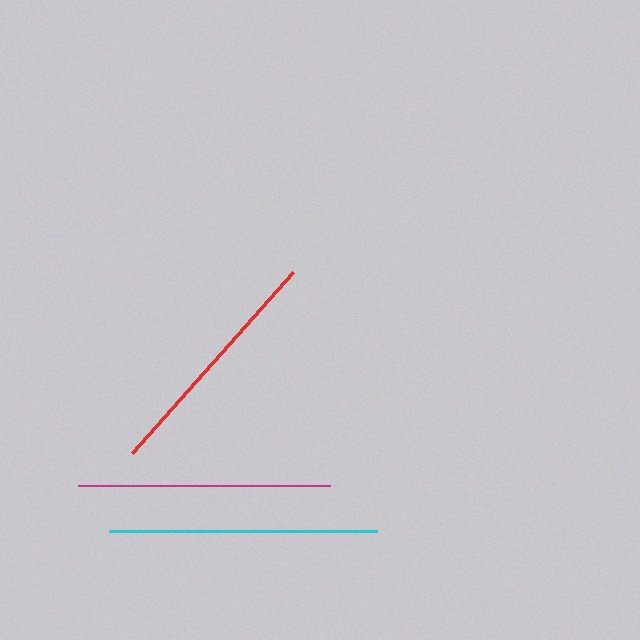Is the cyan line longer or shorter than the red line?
The cyan line is longer than the red line.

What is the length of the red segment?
The red segment is approximately 242 pixels long.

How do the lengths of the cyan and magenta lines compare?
The cyan and magenta lines are approximately the same length.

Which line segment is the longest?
The cyan line is the longest at approximately 268 pixels.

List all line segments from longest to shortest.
From longest to shortest: cyan, magenta, red.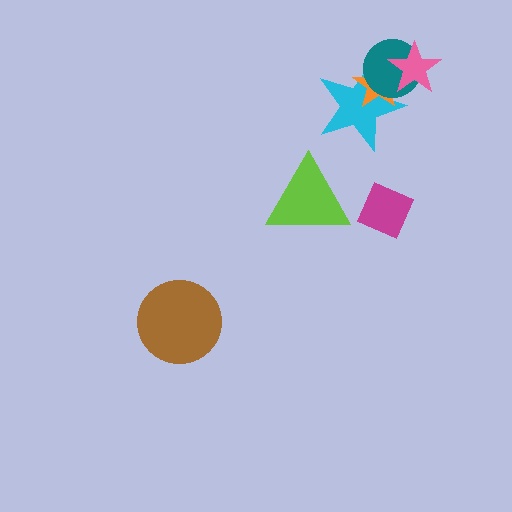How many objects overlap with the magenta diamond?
0 objects overlap with the magenta diamond.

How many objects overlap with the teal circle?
3 objects overlap with the teal circle.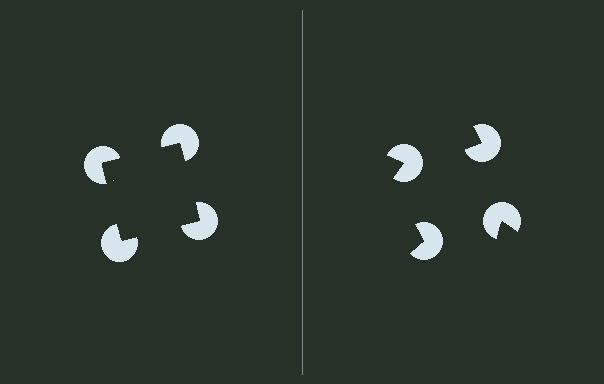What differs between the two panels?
The pac-man discs are positioned identically on both sides; only the wedge orientations differ. On the left they align to a square; on the right they are misaligned.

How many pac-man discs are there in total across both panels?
8 — 4 on each side.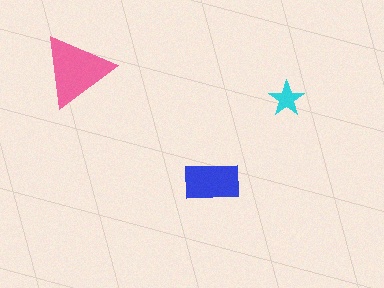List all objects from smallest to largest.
The cyan star, the blue rectangle, the pink triangle.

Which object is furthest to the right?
The cyan star is rightmost.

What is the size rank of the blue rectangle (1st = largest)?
2nd.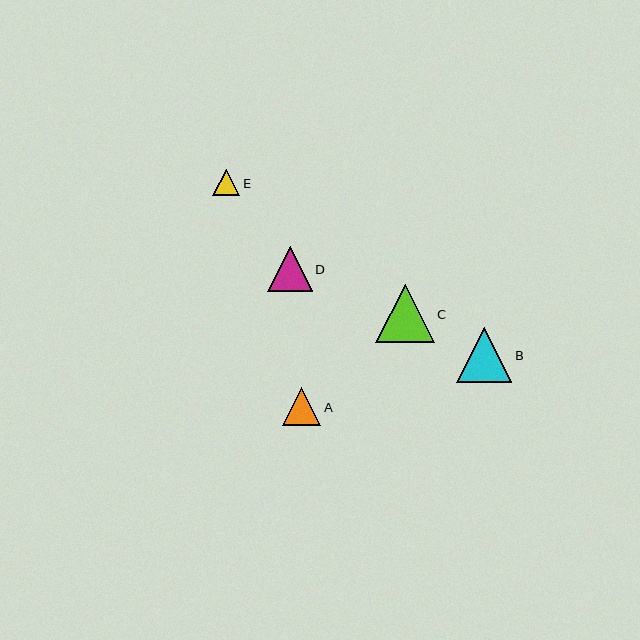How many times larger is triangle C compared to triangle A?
Triangle C is approximately 1.5 times the size of triangle A.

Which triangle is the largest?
Triangle C is the largest with a size of approximately 58 pixels.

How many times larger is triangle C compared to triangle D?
Triangle C is approximately 1.3 times the size of triangle D.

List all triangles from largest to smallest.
From largest to smallest: C, B, D, A, E.